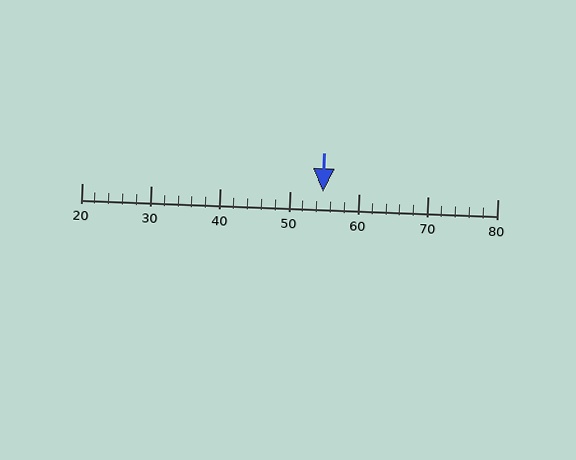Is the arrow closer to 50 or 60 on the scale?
The arrow is closer to 50.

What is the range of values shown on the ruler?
The ruler shows values from 20 to 80.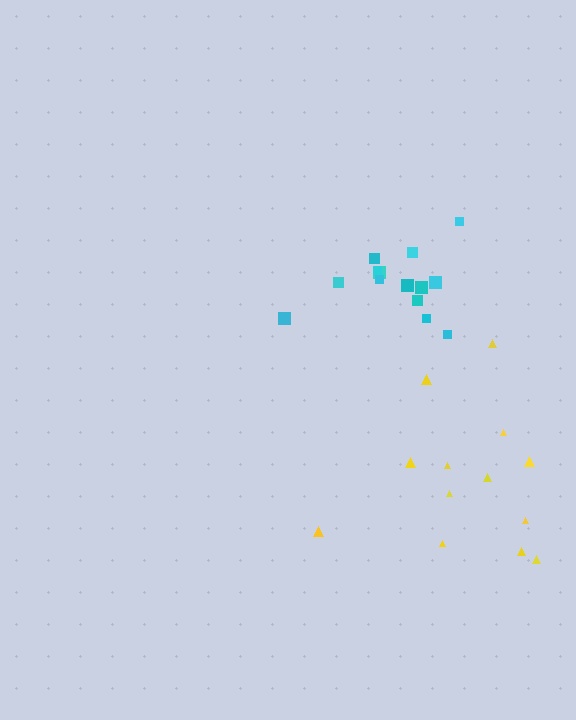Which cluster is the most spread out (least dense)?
Yellow.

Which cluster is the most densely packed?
Cyan.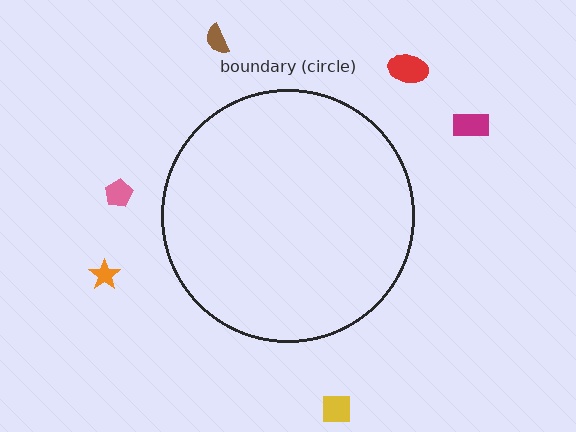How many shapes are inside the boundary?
0 inside, 6 outside.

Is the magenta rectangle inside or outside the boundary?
Outside.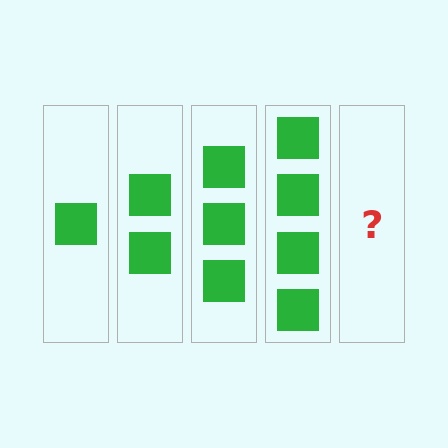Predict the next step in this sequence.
The next step is 5 squares.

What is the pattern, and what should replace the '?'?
The pattern is that each step adds one more square. The '?' should be 5 squares.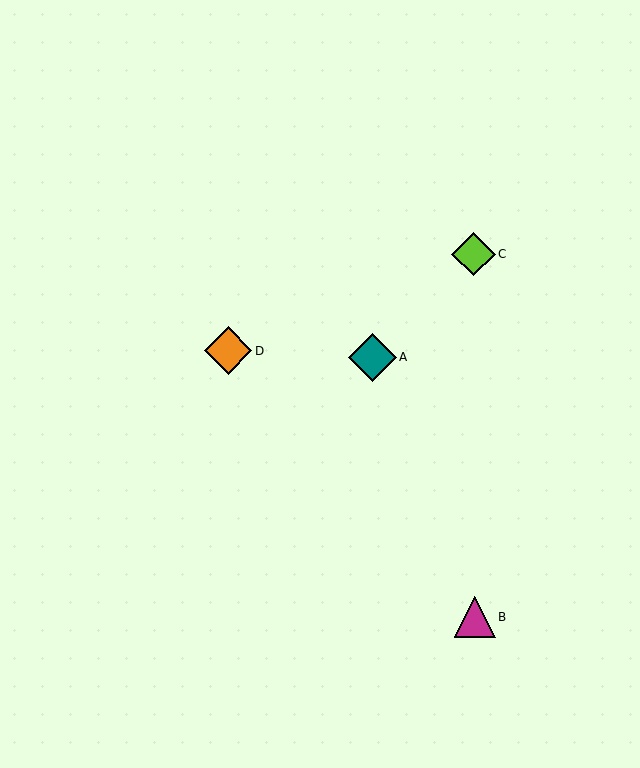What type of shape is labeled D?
Shape D is an orange diamond.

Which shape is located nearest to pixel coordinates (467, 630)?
The magenta triangle (labeled B) at (475, 617) is nearest to that location.